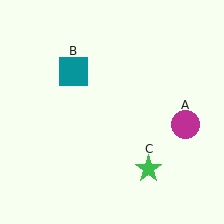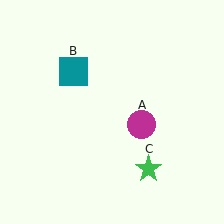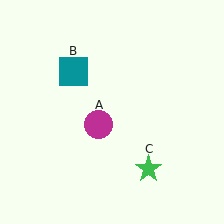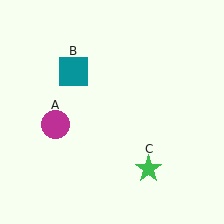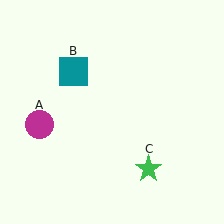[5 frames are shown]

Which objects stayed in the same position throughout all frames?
Teal square (object B) and green star (object C) remained stationary.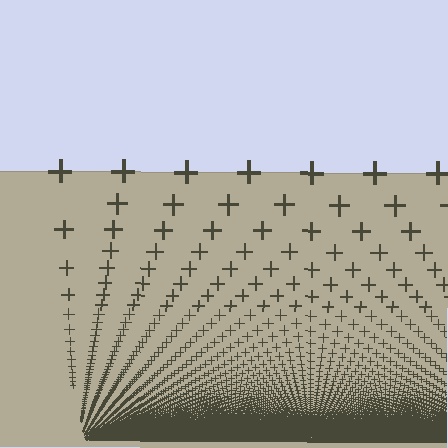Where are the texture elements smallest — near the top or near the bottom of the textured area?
Near the bottom.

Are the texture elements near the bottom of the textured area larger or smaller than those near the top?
Smaller. The gradient is inverted — elements near the bottom are smaller and denser.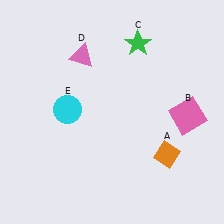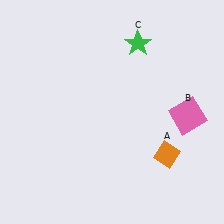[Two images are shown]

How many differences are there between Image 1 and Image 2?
There are 2 differences between the two images.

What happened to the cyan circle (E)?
The cyan circle (E) was removed in Image 2. It was in the top-left area of Image 1.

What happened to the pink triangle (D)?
The pink triangle (D) was removed in Image 2. It was in the top-left area of Image 1.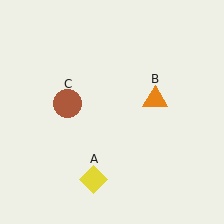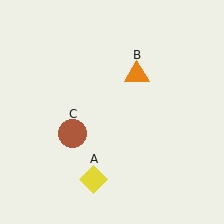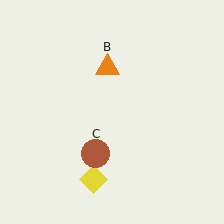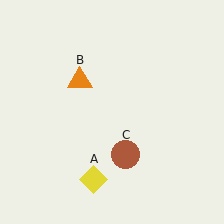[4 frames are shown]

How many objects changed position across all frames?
2 objects changed position: orange triangle (object B), brown circle (object C).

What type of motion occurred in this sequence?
The orange triangle (object B), brown circle (object C) rotated counterclockwise around the center of the scene.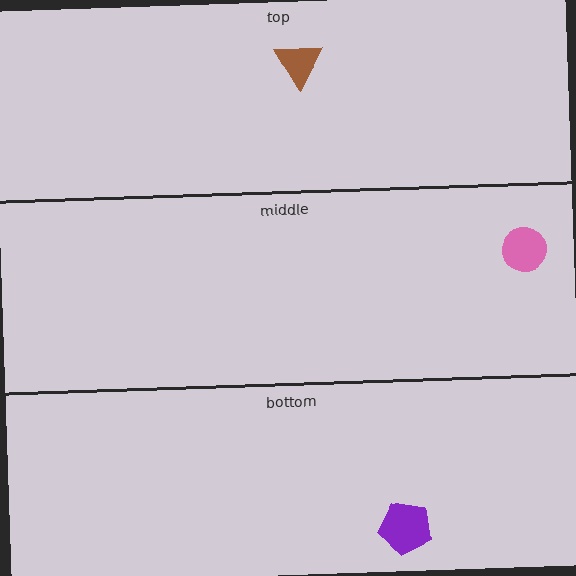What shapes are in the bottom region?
The purple pentagon.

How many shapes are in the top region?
1.